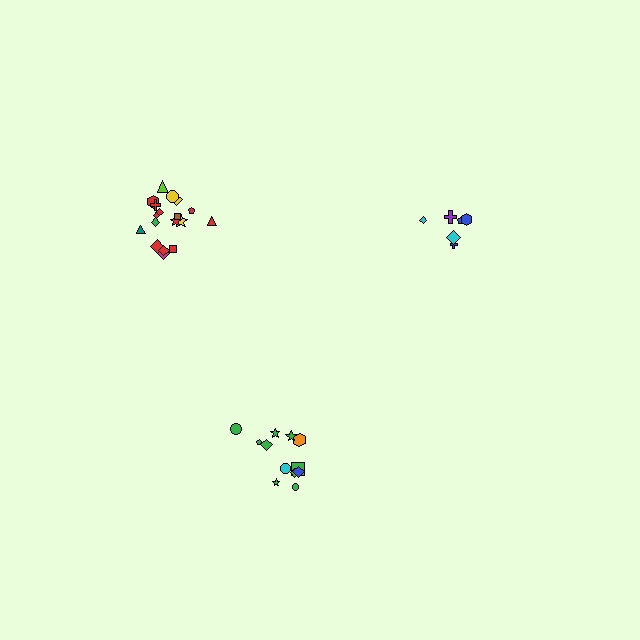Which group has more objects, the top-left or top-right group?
The top-left group.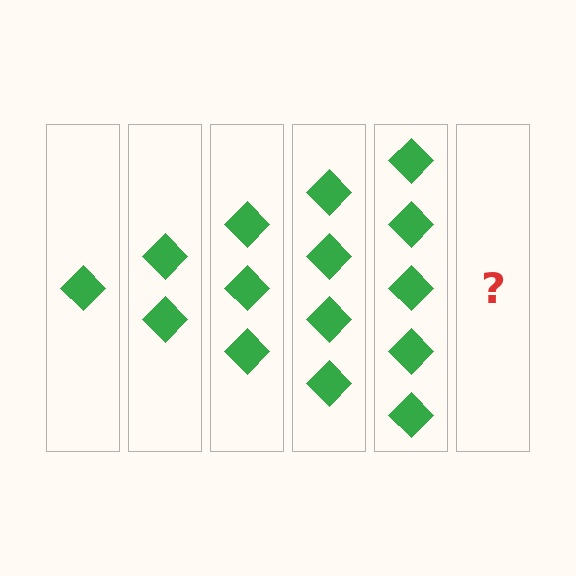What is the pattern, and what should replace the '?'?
The pattern is that each step adds one more diamond. The '?' should be 6 diamonds.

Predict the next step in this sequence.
The next step is 6 diamonds.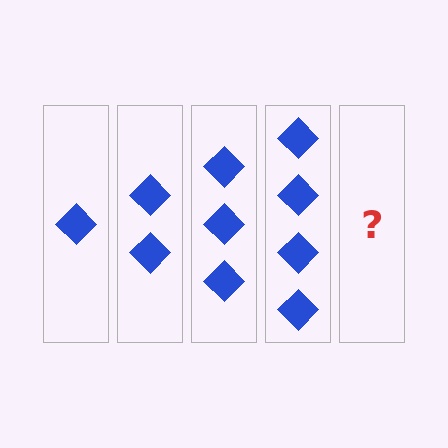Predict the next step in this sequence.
The next step is 5 diamonds.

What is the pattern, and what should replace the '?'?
The pattern is that each step adds one more diamond. The '?' should be 5 diamonds.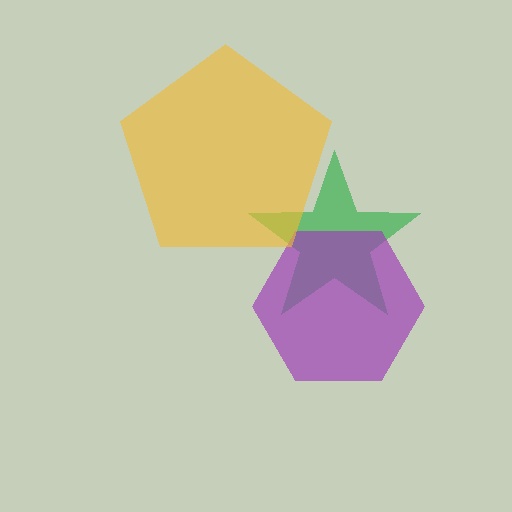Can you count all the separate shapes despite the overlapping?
Yes, there are 3 separate shapes.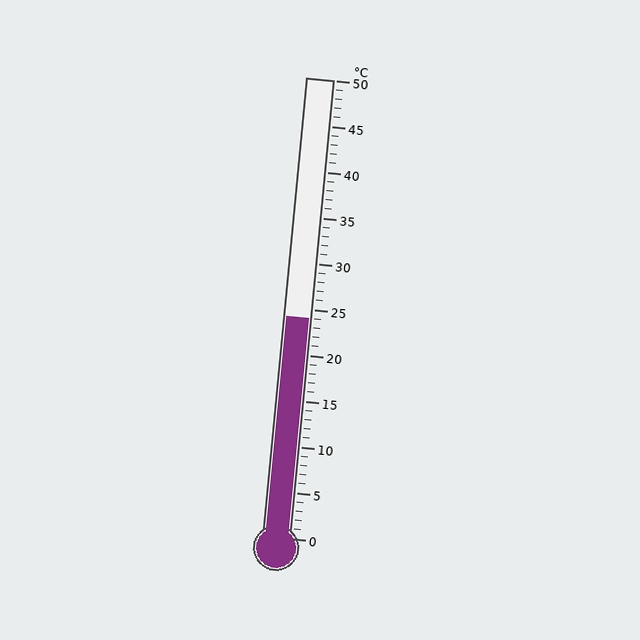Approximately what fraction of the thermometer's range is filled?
The thermometer is filled to approximately 50% of its range.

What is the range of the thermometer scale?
The thermometer scale ranges from 0°C to 50°C.